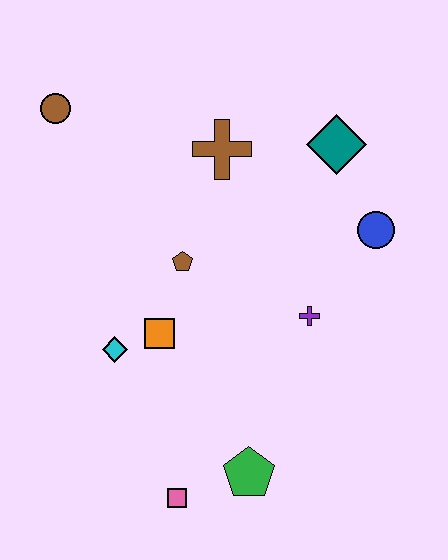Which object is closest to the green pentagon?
The pink square is closest to the green pentagon.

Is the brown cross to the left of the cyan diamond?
No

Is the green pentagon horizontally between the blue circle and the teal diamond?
No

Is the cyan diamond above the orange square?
No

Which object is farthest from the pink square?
The brown circle is farthest from the pink square.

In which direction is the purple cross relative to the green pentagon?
The purple cross is above the green pentagon.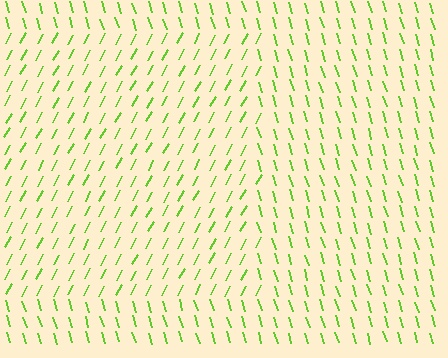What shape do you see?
I see a rectangle.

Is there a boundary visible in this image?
Yes, there is a texture boundary formed by a change in line orientation.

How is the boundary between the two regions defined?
The boundary is defined purely by a change in line orientation (approximately 45 degrees difference). All lines are the same color and thickness.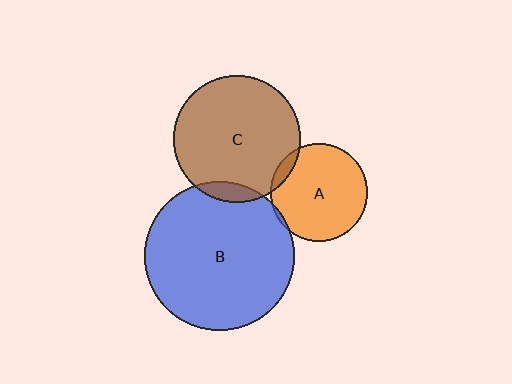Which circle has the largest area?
Circle B (blue).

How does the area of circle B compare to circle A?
Approximately 2.4 times.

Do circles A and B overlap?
Yes.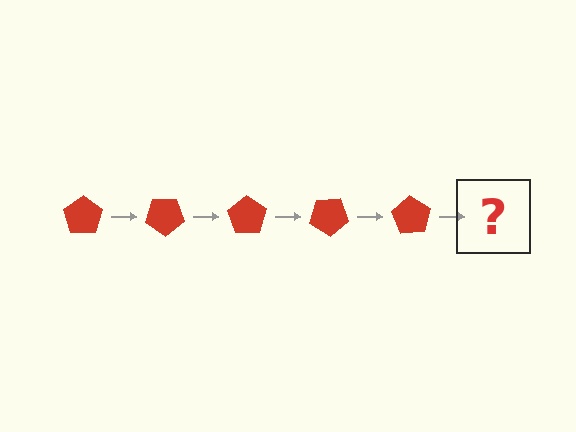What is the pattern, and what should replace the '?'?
The pattern is that the pentagon rotates 35 degrees each step. The '?' should be a red pentagon rotated 175 degrees.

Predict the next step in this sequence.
The next step is a red pentagon rotated 175 degrees.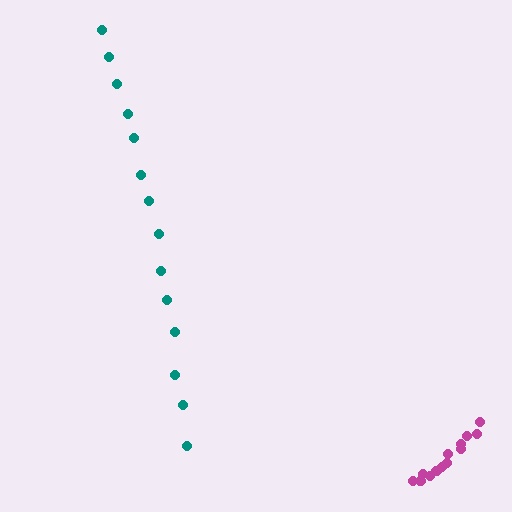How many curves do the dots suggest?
There are 2 distinct paths.